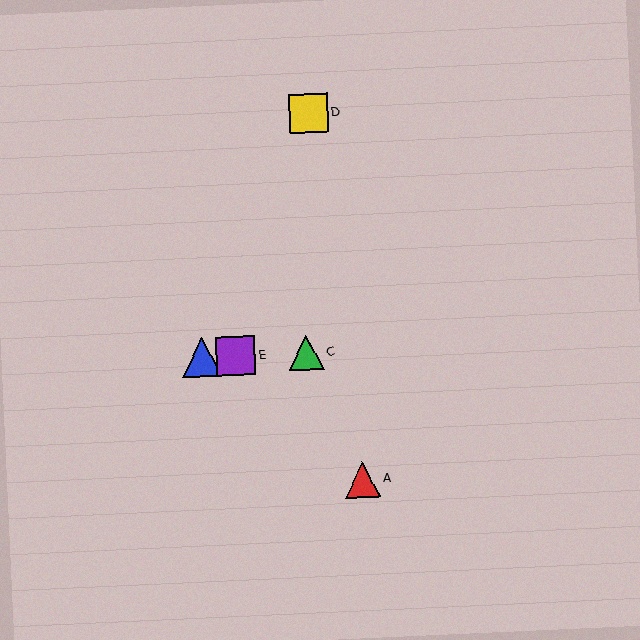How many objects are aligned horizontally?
3 objects (B, C, E) are aligned horizontally.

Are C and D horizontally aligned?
No, C is at y≈353 and D is at y≈113.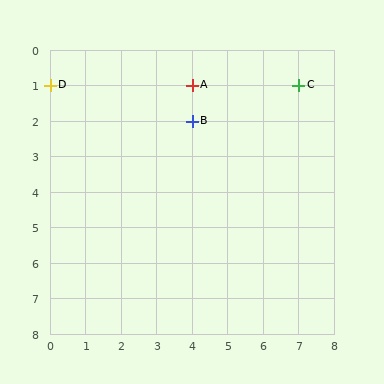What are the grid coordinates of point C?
Point C is at grid coordinates (7, 1).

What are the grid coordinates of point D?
Point D is at grid coordinates (0, 1).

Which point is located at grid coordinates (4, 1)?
Point A is at (4, 1).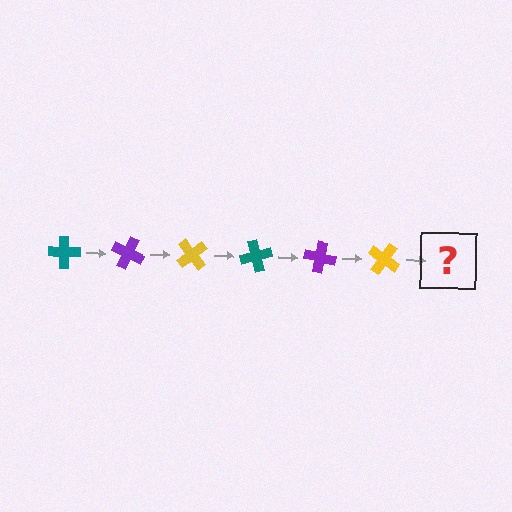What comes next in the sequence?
The next element should be a teal cross, rotated 150 degrees from the start.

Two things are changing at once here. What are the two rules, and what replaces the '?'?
The two rules are that it rotates 25 degrees each step and the color cycles through teal, purple, and yellow. The '?' should be a teal cross, rotated 150 degrees from the start.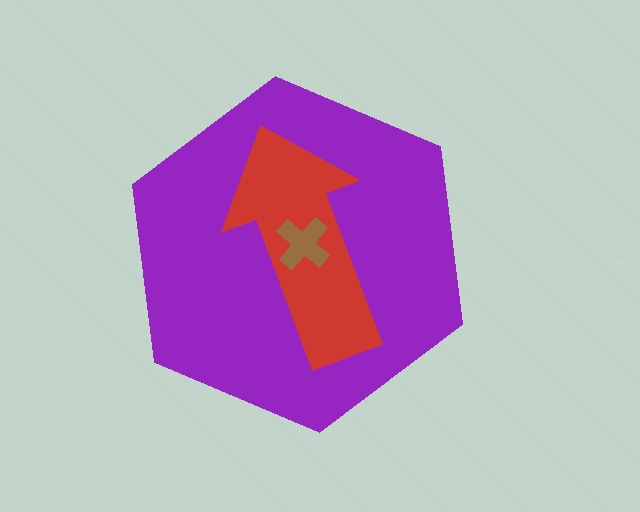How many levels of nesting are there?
3.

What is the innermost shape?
The brown cross.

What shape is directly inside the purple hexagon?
The red arrow.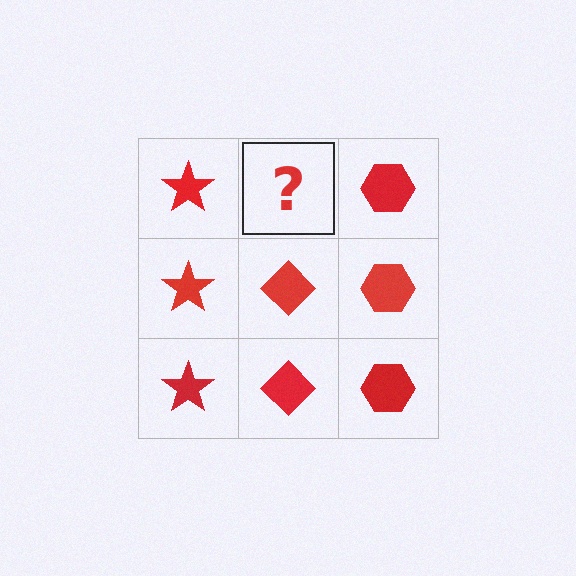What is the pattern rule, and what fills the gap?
The rule is that each column has a consistent shape. The gap should be filled with a red diamond.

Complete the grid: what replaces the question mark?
The question mark should be replaced with a red diamond.